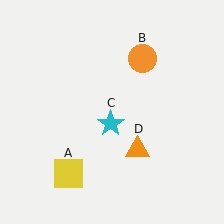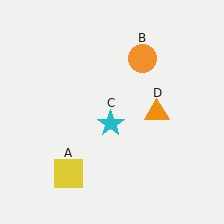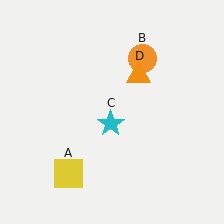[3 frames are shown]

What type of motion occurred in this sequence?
The orange triangle (object D) rotated counterclockwise around the center of the scene.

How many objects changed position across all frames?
1 object changed position: orange triangle (object D).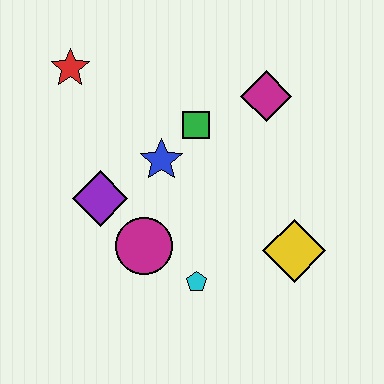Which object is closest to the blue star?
The green square is closest to the blue star.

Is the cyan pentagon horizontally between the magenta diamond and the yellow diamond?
No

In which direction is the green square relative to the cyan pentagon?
The green square is above the cyan pentagon.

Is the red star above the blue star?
Yes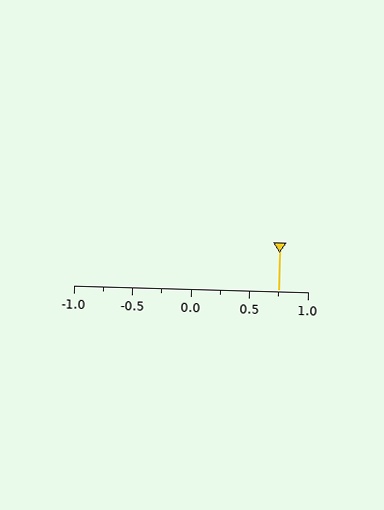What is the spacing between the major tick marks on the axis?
The major ticks are spaced 0.5 apart.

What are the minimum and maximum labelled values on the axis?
The axis runs from -1.0 to 1.0.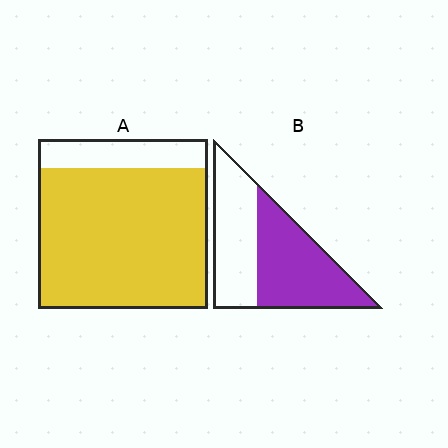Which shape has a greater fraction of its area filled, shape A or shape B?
Shape A.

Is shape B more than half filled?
Yes.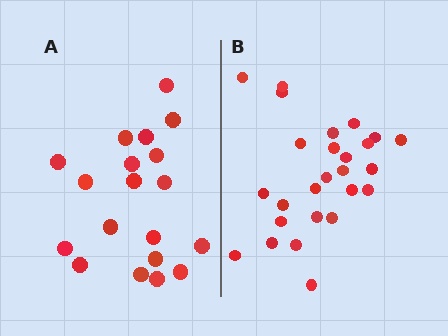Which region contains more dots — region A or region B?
Region B (the right region) has more dots.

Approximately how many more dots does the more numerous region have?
Region B has roughly 8 or so more dots than region A.